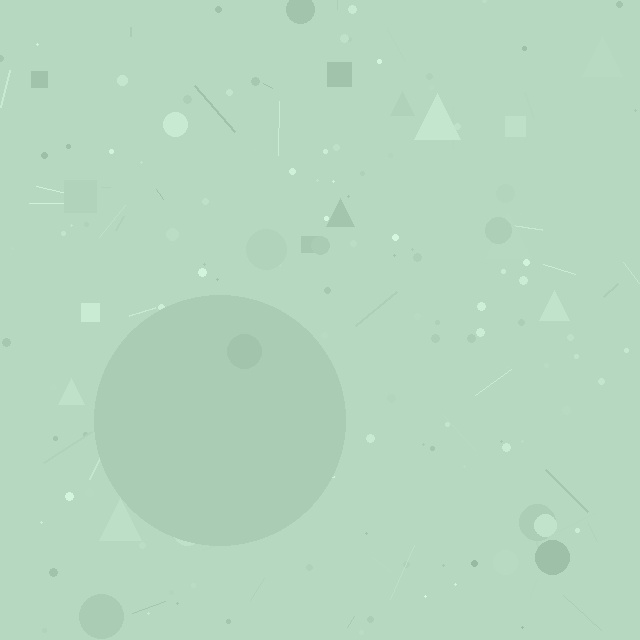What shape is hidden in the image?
A circle is hidden in the image.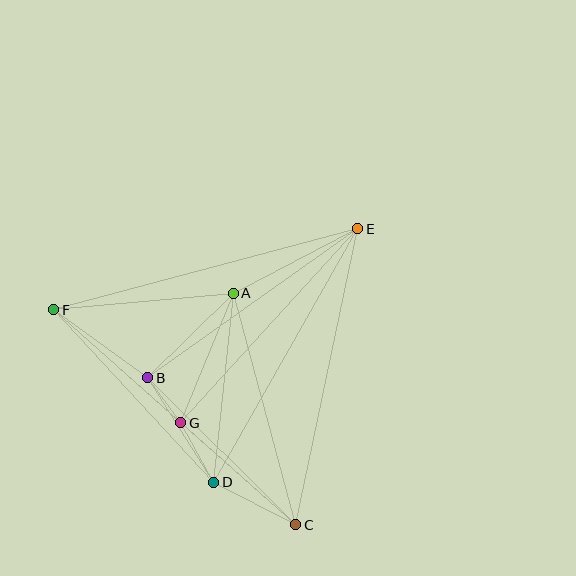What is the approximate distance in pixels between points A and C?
The distance between A and C is approximately 240 pixels.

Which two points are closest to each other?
Points B and G are closest to each other.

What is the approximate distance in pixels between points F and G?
The distance between F and G is approximately 170 pixels.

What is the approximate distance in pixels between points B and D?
The distance between B and D is approximately 124 pixels.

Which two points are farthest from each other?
Points C and F are farthest from each other.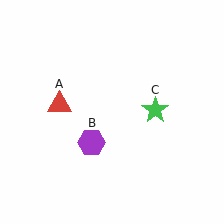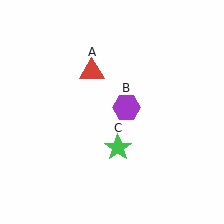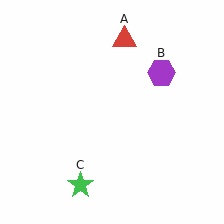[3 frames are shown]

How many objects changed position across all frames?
3 objects changed position: red triangle (object A), purple hexagon (object B), green star (object C).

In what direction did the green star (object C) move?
The green star (object C) moved down and to the left.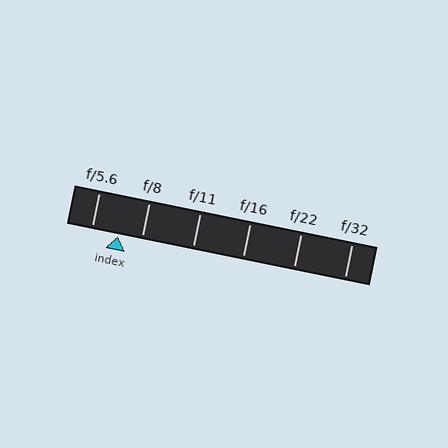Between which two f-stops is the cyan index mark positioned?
The index mark is between f/5.6 and f/8.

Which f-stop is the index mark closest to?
The index mark is closest to f/8.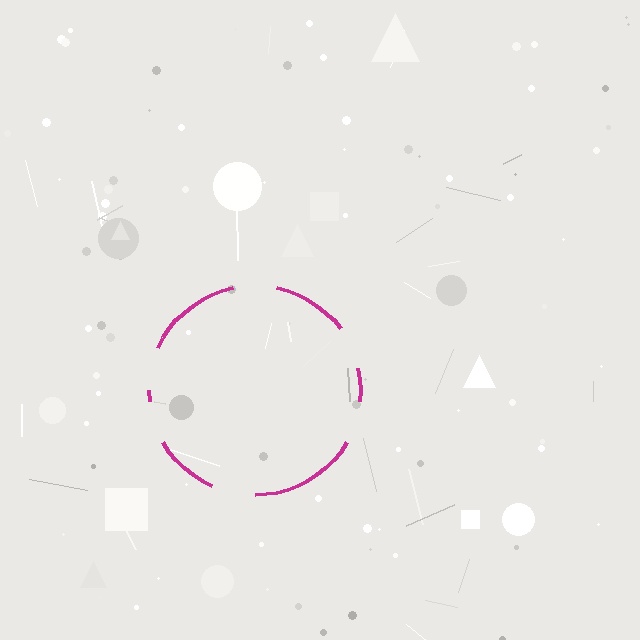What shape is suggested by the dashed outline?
The dashed outline suggests a circle.